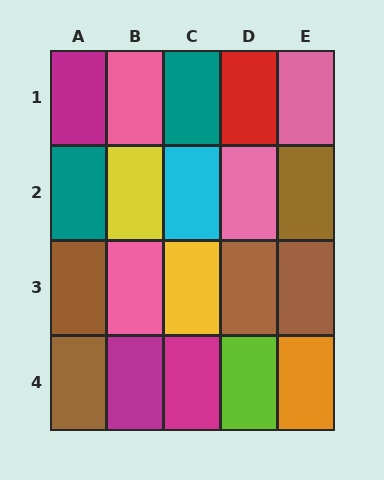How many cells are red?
1 cell is red.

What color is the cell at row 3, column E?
Brown.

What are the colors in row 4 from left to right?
Brown, magenta, magenta, lime, orange.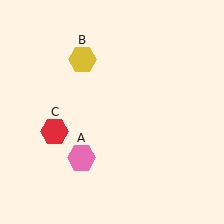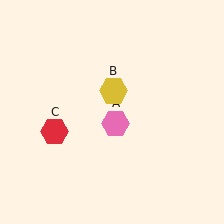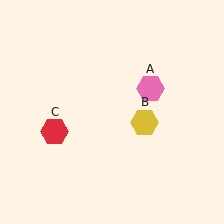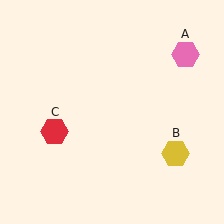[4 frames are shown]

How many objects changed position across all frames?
2 objects changed position: pink hexagon (object A), yellow hexagon (object B).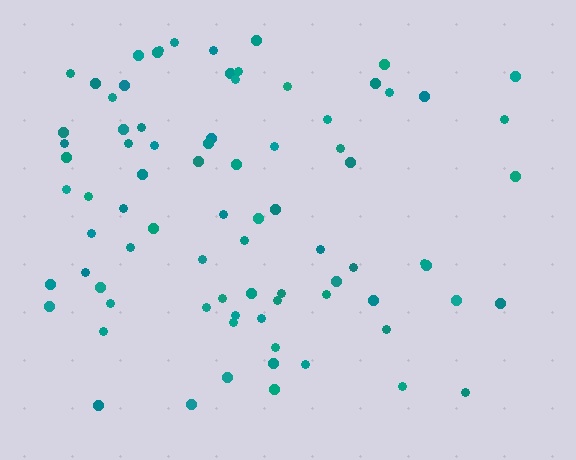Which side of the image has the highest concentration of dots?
The left.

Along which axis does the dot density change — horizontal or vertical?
Horizontal.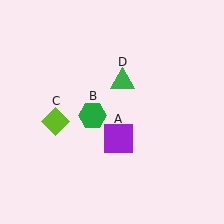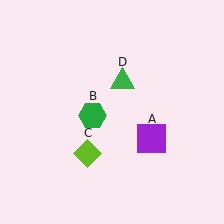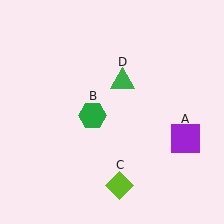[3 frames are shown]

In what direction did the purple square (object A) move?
The purple square (object A) moved right.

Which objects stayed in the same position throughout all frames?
Green hexagon (object B) and green triangle (object D) remained stationary.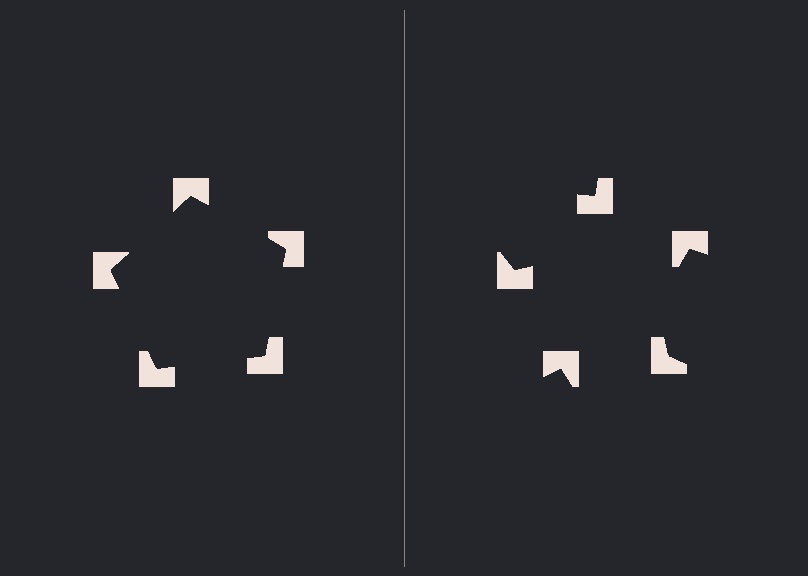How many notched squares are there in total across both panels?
10 — 5 on each side.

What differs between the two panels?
The notched squares are positioned identically on both sides; only the wedge orientations differ. On the left they align to a pentagon; on the right they are misaligned.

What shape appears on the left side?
An illusory pentagon.